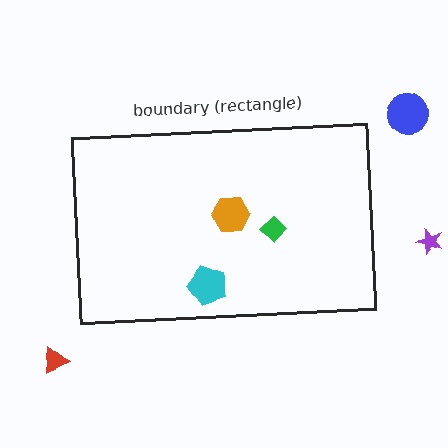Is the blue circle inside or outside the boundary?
Outside.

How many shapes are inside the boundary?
3 inside, 3 outside.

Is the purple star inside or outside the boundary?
Outside.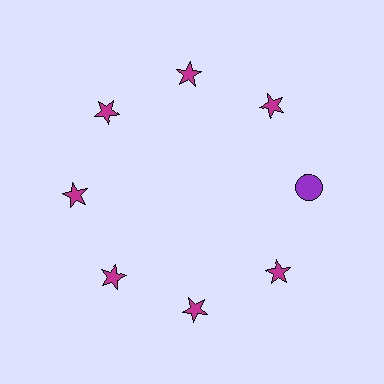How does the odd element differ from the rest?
It differs in both color (purple instead of magenta) and shape (circle instead of star).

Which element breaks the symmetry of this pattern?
The purple circle at roughly the 3 o'clock position breaks the symmetry. All other shapes are magenta stars.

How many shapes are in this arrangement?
There are 8 shapes arranged in a ring pattern.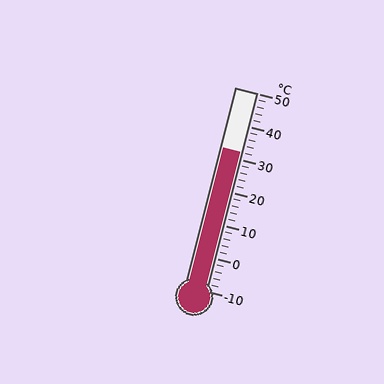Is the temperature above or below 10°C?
The temperature is above 10°C.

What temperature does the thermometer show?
The thermometer shows approximately 32°C.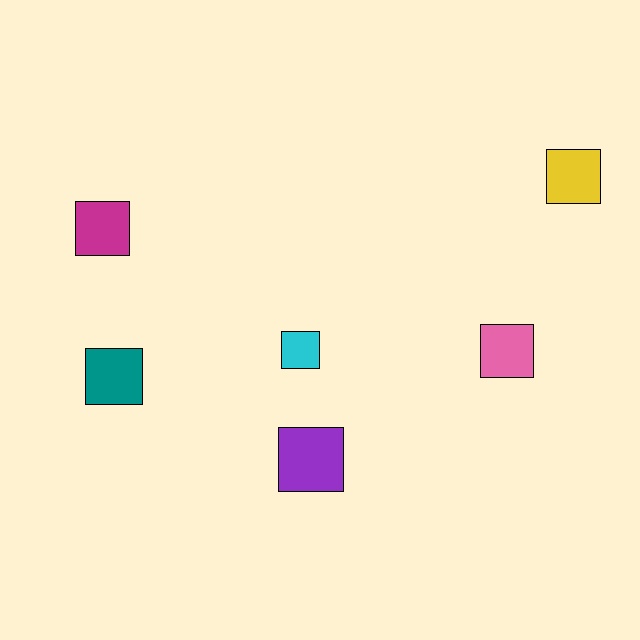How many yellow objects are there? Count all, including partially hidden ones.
There is 1 yellow object.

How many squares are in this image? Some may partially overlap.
There are 6 squares.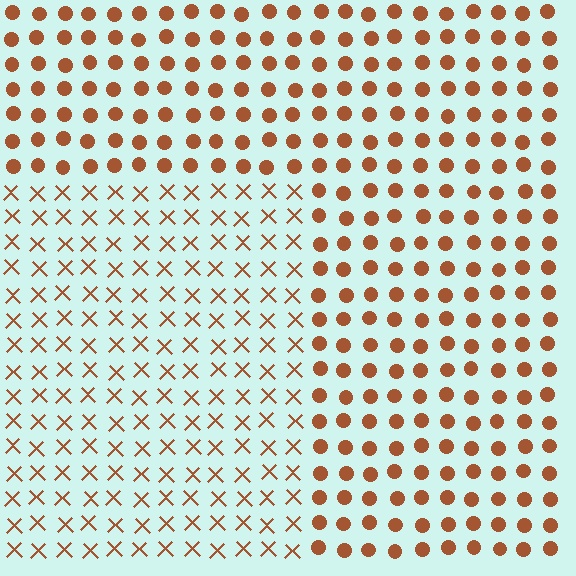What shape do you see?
I see a rectangle.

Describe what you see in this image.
The image is filled with small brown elements arranged in a uniform grid. A rectangle-shaped region contains X marks, while the surrounding area contains circles. The boundary is defined purely by the change in element shape.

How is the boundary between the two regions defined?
The boundary is defined by a change in element shape: X marks inside vs. circles outside. All elements share the same color and spacing.